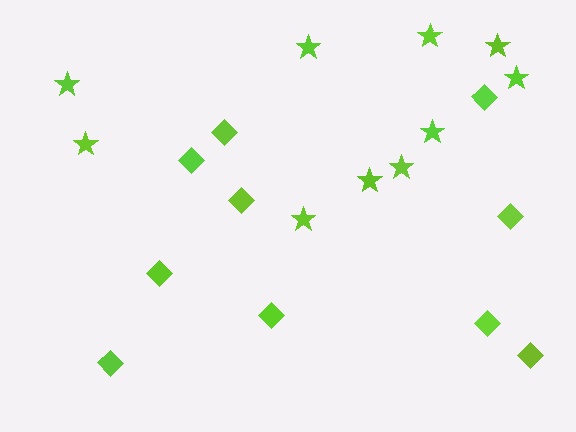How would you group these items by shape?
There are 2 groups: one group of stars (10) and one group of diamonds (10).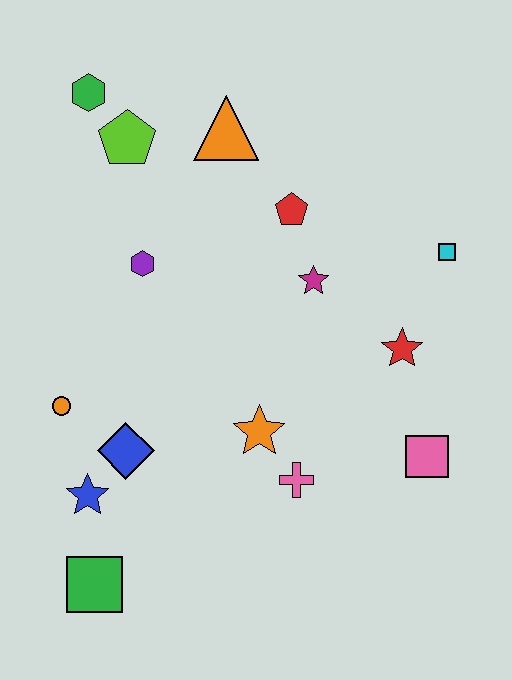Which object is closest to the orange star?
The pink cross is closest to the orange star.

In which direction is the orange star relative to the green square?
The orange star is to the right of the green square.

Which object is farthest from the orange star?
The green hexagon is farthest from the orange star.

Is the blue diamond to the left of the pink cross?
Yes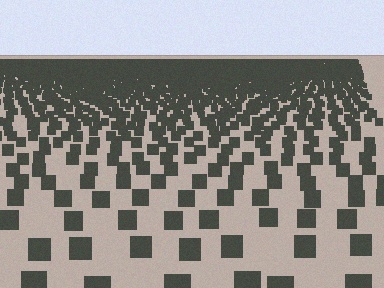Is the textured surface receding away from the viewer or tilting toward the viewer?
The surface is receding away from the viewer. Texture elements get smaller and denser toward the top.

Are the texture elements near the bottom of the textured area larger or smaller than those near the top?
Larger. Near the bottom, elements are closer to the viewer and appear at a bigger on-screen size.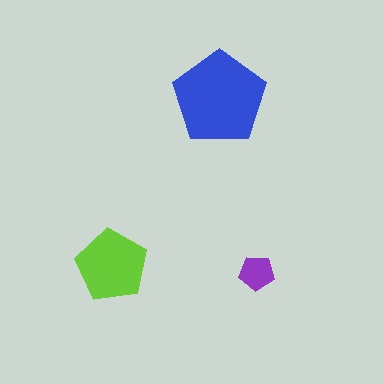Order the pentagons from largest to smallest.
the blue one, the lime one, the purple one.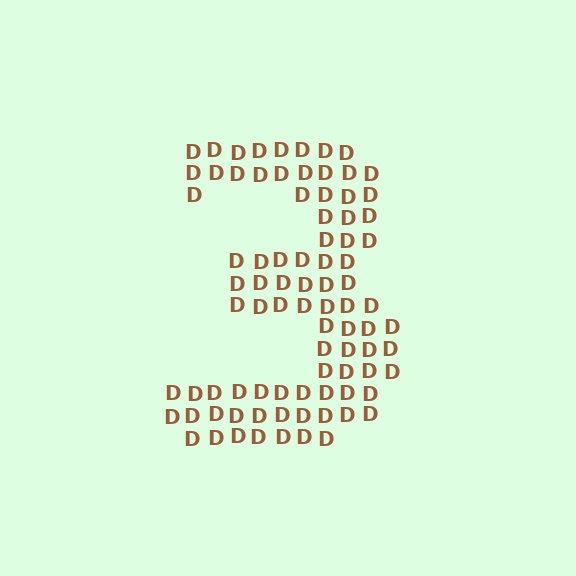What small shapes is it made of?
It is made of small letter D's.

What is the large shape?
The large shape is the digit 3.